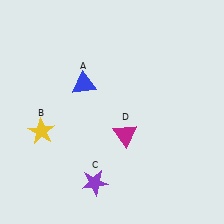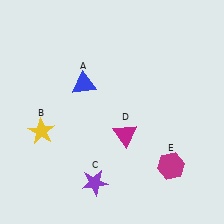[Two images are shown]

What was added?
A magenta hexagon (E) was added in Image 2.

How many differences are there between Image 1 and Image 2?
There is 1 difference between the two images.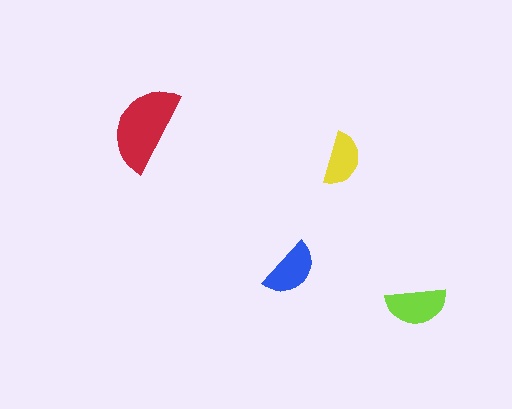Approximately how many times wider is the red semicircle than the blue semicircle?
About 1.5 times wider.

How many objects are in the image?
There are 4 objects in the image.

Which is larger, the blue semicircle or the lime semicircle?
The lime one.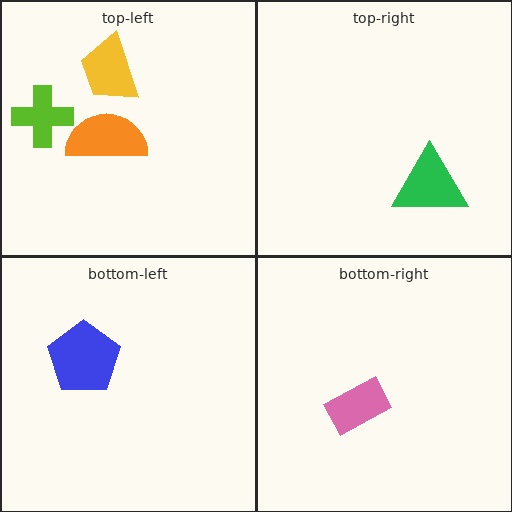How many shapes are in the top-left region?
3.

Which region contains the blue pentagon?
The bottom-left region.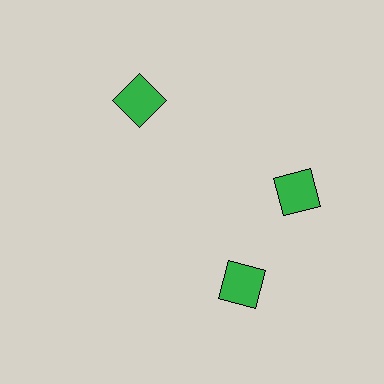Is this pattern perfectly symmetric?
No. The 3 green squares are arranged in a ring, but one element near the 7 o'clock position is rotated out of alignment along the ring, breaking the 3-fold rotational symmetry.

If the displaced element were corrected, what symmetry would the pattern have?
It would have 3-fold rotational symmetry — the pattern would map onto itself every 120 degrees.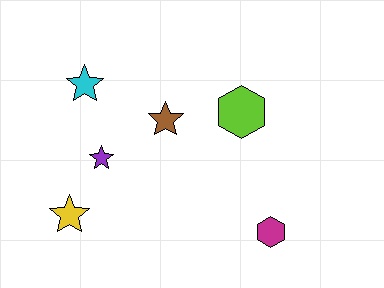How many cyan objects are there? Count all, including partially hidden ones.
There is 1 cyan object.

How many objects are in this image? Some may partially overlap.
There are 6 objects.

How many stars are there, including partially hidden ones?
There are 4 stars.